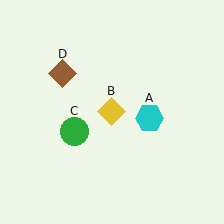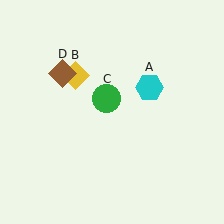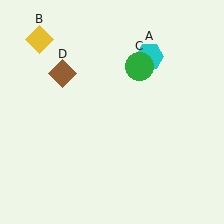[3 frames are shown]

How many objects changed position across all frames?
3 objects changed position: cyan hexagon (object A), yellow diamond (object B), green circle (object C).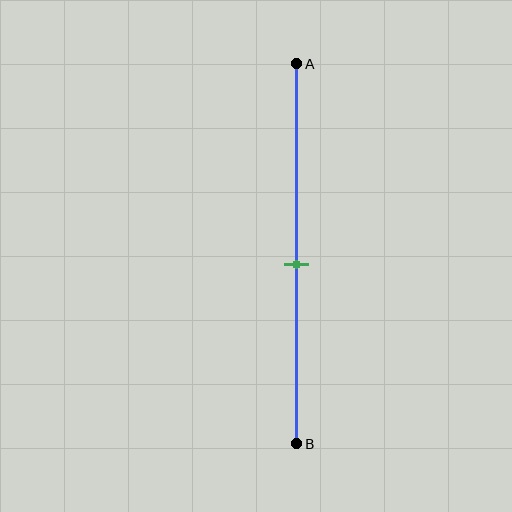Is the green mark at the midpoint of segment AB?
Yes, the mark is approximately at the midpoint.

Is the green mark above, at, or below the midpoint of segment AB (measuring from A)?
The green mark is approximately at the midpoint of segment AB.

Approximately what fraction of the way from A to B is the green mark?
The green mark is approximately 55% of the way from A to B.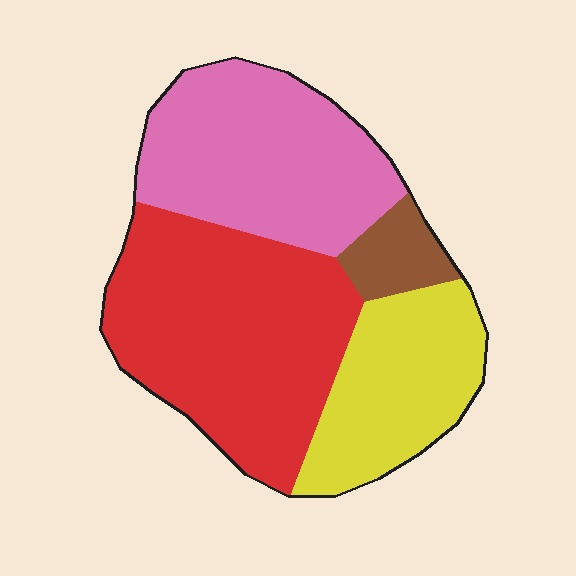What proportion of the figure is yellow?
Yellow takes up about one fifth (1/5) of the figure.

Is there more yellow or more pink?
Pink.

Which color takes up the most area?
Red, at roughly 40%.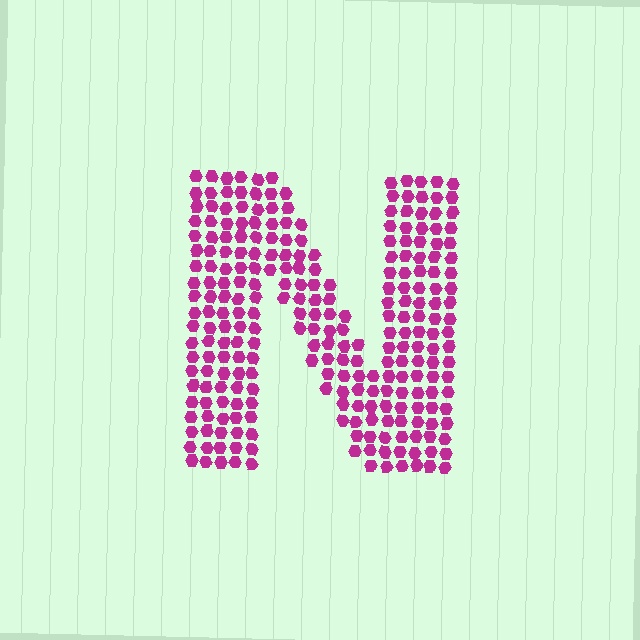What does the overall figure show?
The overall figure shows the letter N.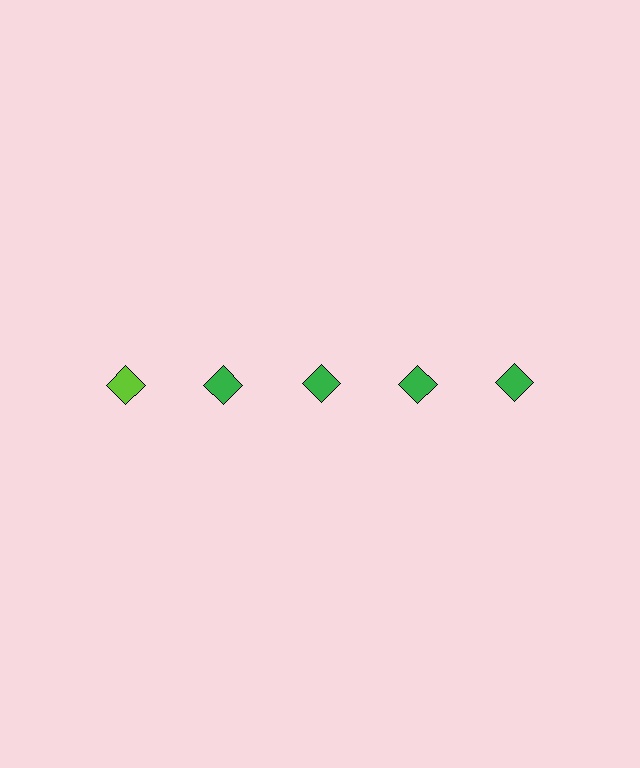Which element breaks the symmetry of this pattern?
The lime diamond in the top row, leftmost column breaks the symmetry. All other shapes are green diamonds.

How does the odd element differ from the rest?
It has a different color: lime instead of green.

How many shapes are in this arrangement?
There are 5 shapes arranged in a grid pattern.